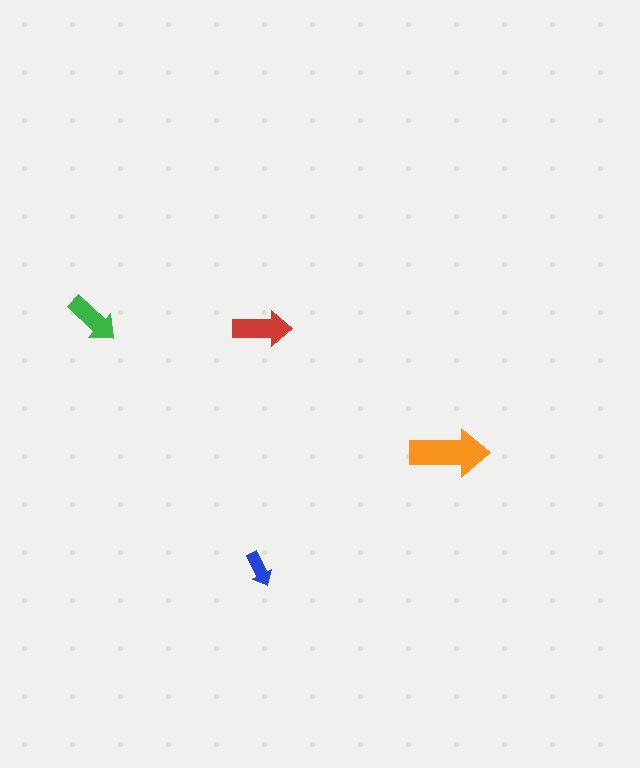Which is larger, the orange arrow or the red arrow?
The orange one.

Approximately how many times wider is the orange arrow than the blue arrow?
About 2 times wider.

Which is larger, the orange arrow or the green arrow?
The orange one.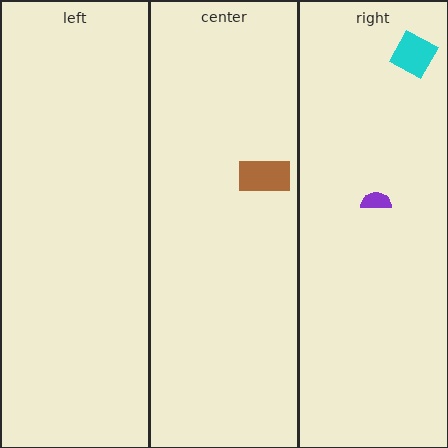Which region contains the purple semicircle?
The right region.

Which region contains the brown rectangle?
The center region.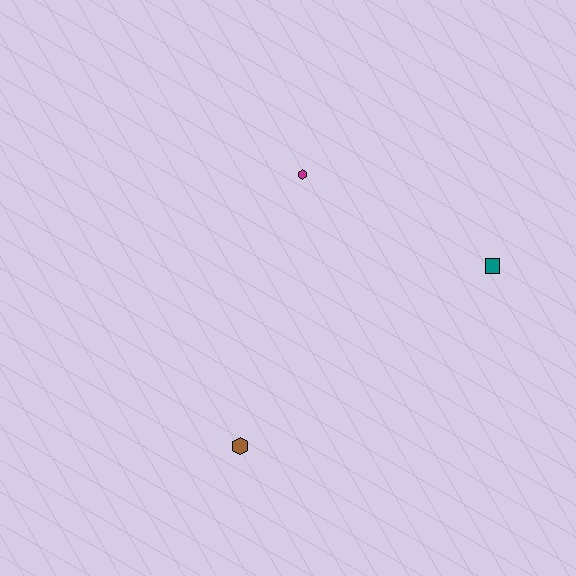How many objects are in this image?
There are 3 objects.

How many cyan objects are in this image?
There are no cyan objects.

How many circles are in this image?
There are no circles.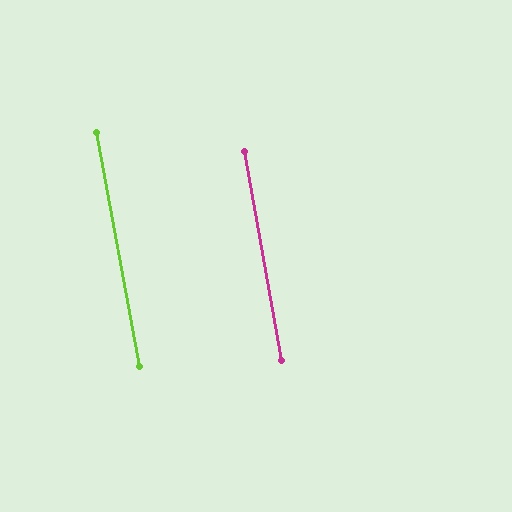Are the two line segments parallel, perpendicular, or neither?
Parallel — their directions differ by only 0.4°.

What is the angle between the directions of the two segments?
Approximately 0 degrees.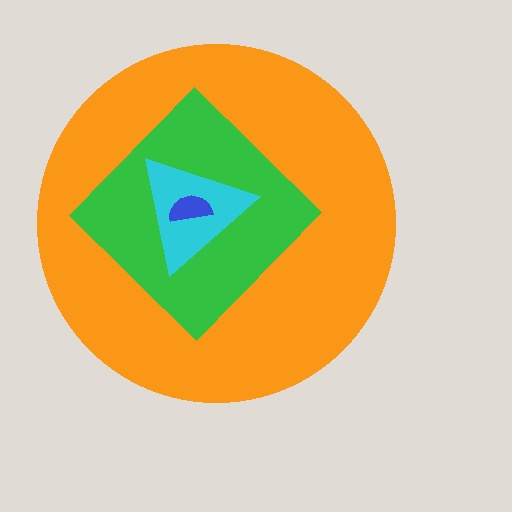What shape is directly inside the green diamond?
The cyan triangle.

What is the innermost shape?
The blue semicircle.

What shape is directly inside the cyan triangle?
The blue semicircle.